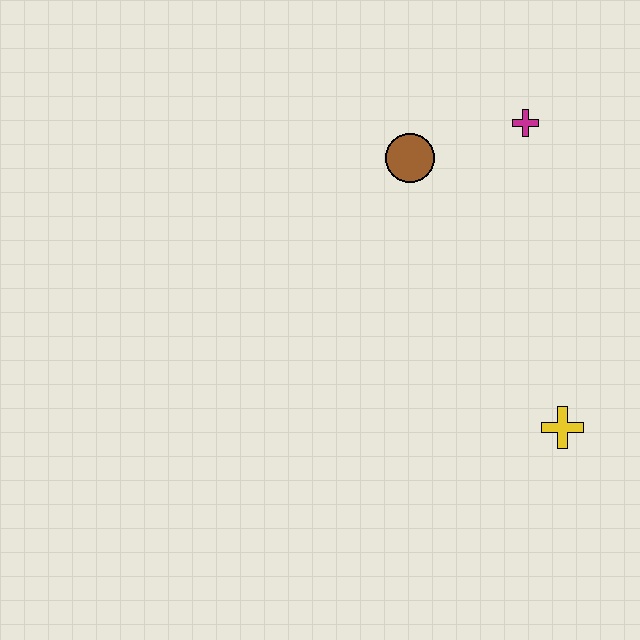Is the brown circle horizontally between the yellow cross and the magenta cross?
No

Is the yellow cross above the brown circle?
No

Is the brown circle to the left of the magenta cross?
Yes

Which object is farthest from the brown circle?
The yellow cross is farthest from the brown circle.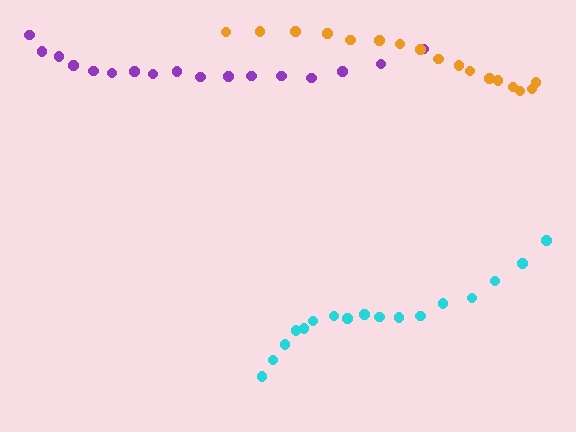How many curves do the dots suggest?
There are 3 distinct paths.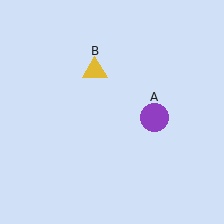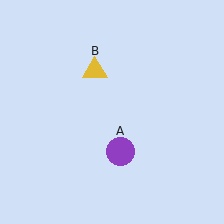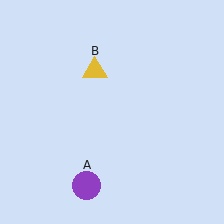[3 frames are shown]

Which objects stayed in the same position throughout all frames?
Yellow triangle (object B) remained stationary.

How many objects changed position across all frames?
1 object changed position: purple circle (object A).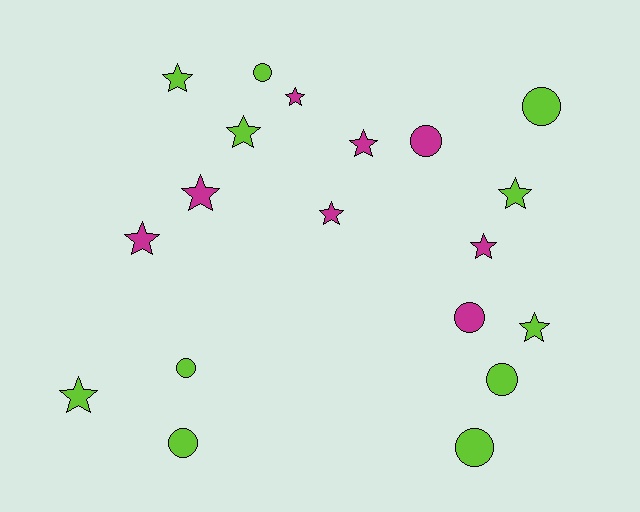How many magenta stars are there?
There are 6 magenta stars.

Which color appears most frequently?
Lime, with 11 objects.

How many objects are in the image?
There are 19 objects.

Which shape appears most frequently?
Star, with 11 objects.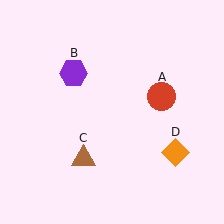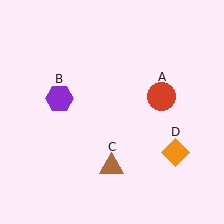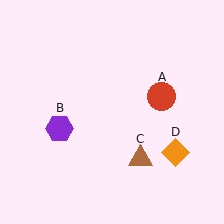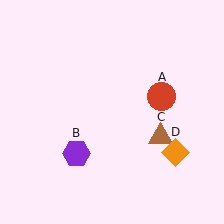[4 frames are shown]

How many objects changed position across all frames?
2 objects changed position: purple hexagon (object B), brown triangle (object C).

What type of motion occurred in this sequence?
The purple hexagon (object B), brown triangle (object C) rotated counterclockwise around the center of the scene.